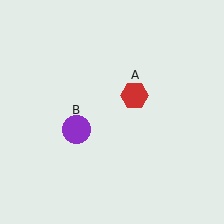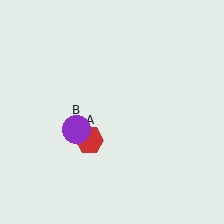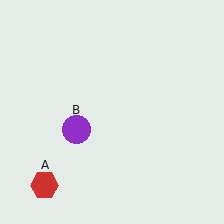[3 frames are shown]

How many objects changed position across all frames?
1 object changed position: red hexagon (object A).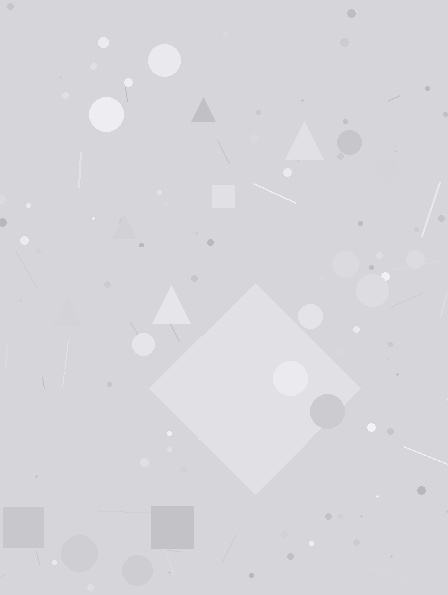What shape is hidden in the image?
A diamond is hidden in the image.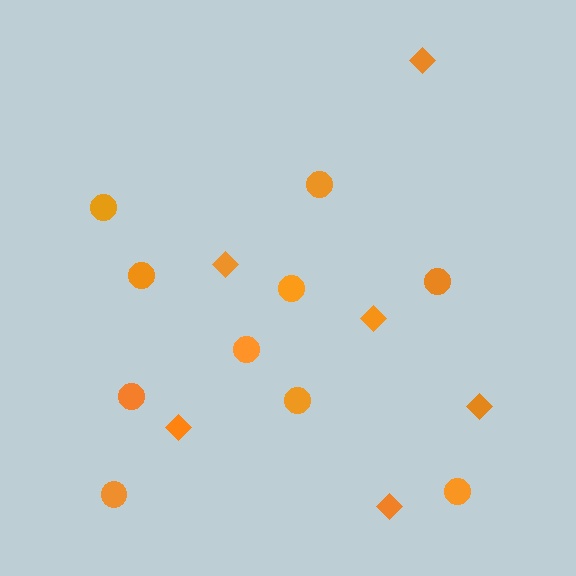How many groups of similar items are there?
There are 2 groups: one group of circles (10) and one group of diamonds (6).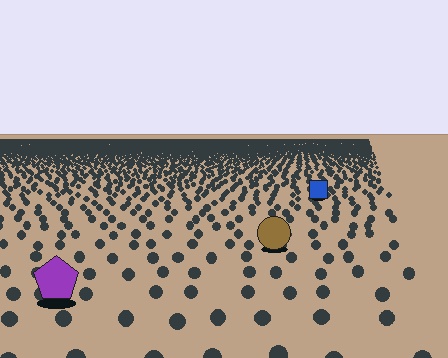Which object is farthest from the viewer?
The blue square is farthest from the viewer. It appears smaller and the ground texture around it is denser.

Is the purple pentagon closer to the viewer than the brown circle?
Yes. The purple pentagon is closer — you can tell from the texture gradient: the ground texture is coarser near it.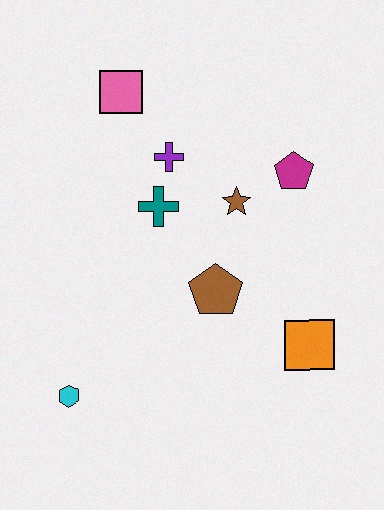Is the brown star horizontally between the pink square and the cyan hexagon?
No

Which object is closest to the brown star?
The magenta pentagon is closest to the brown star.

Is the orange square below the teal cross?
Yes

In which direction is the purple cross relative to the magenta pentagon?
The purple cross is to the left of the magenta pentagon.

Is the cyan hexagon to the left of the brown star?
Yes